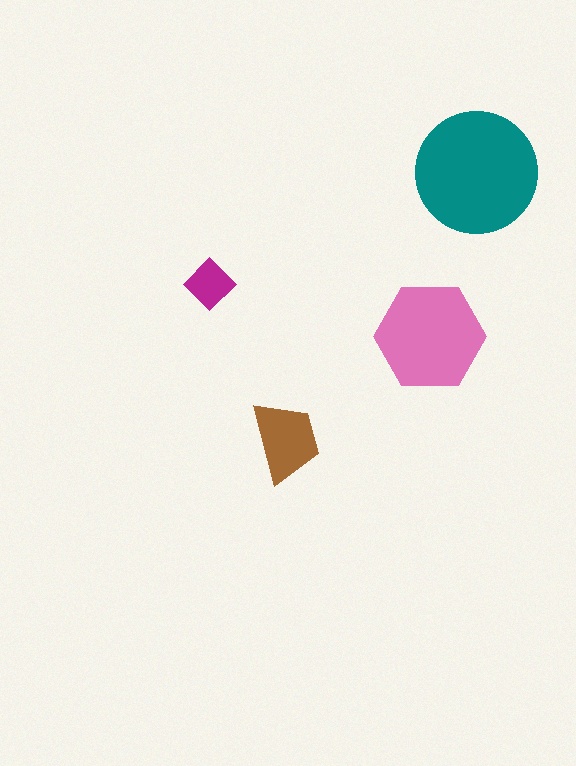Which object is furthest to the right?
The teal circle is rightmost.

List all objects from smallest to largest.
The magenta diamond, the brown trapezoid, the pink hexagon, the teal circle.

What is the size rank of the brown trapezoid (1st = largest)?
3rd.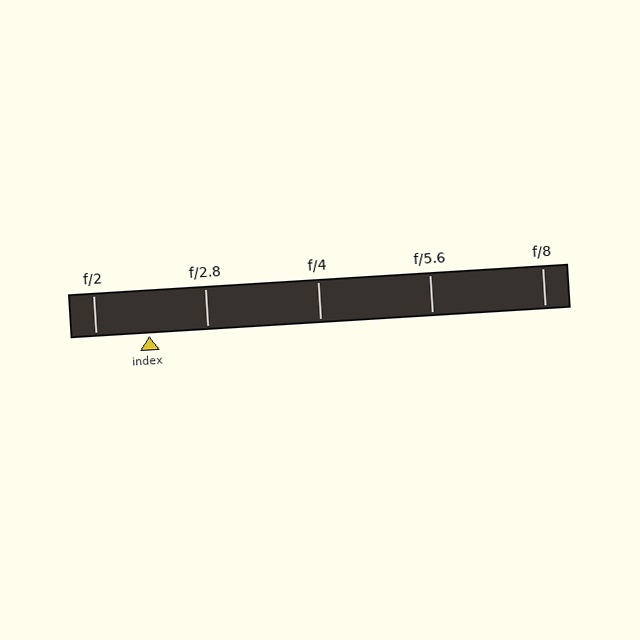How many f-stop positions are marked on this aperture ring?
There are 5 f-stop positions marked.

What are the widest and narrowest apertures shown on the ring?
The widest aperture shown is f/2 and the narrowest is f/8.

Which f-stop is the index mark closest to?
The index mark is closest to f/2.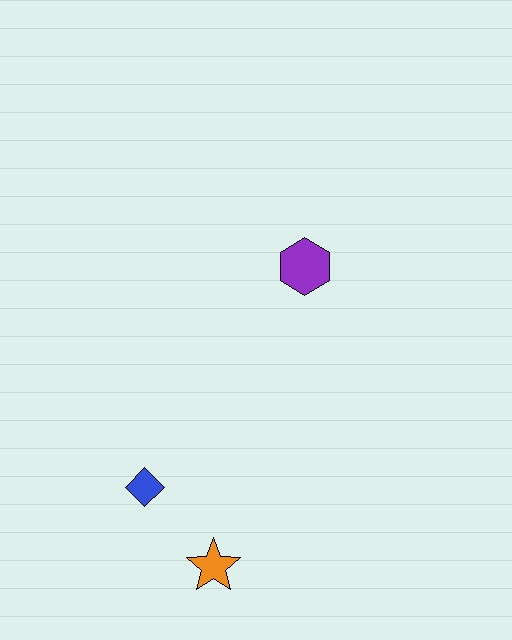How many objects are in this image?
There are 3 objects.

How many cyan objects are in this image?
There are no cyan objects.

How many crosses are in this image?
There are no crosses.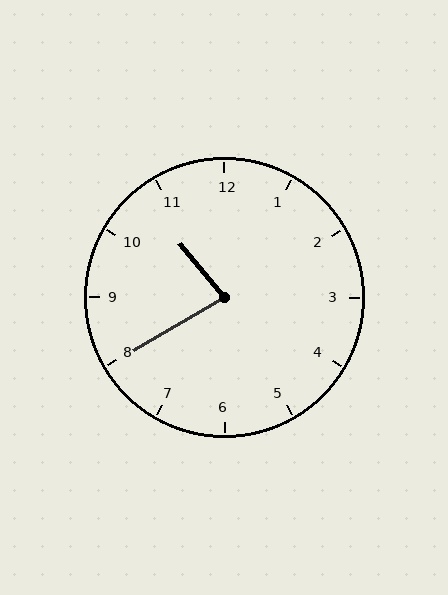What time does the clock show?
10:40.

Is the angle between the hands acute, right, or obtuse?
It is acute.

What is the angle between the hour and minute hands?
Approximately 80 degrees.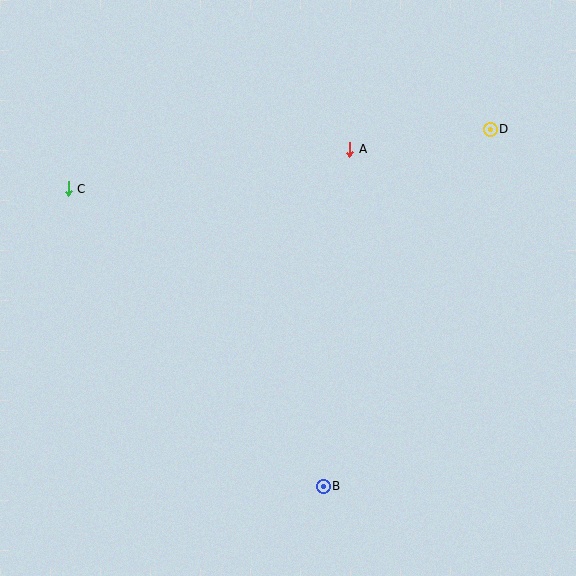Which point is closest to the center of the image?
Point A at (350, 149) is closest to the center.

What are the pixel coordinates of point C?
Point C is at (68, 189).